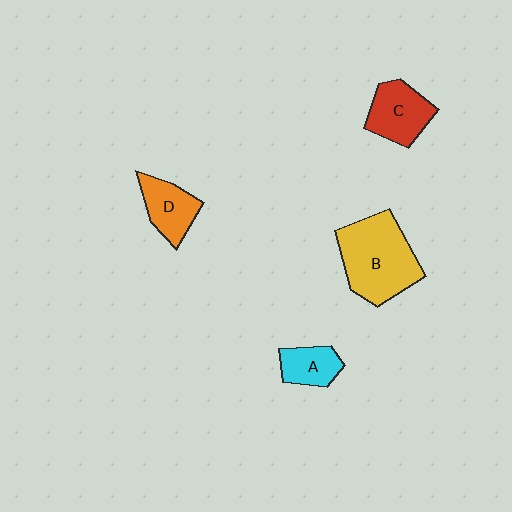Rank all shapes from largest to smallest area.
From largest to smallest: B (yellow), C (red), D (orange), A (cyan).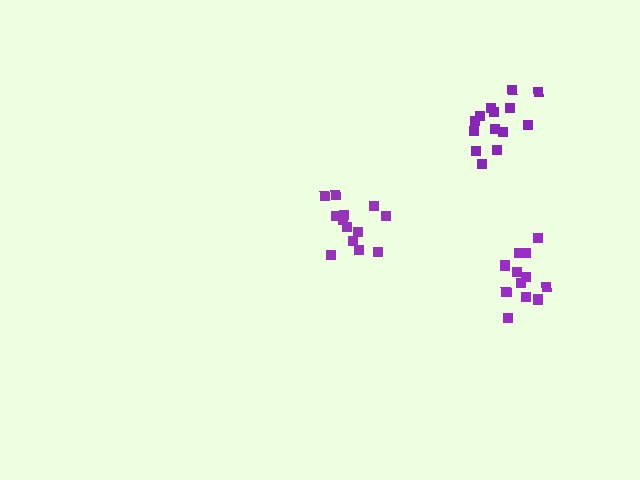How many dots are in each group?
Group 1: 14 dots, Group 2: 13 dots, Group 3: 13 dots (40 total).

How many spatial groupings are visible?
There are 3 spatial groupings.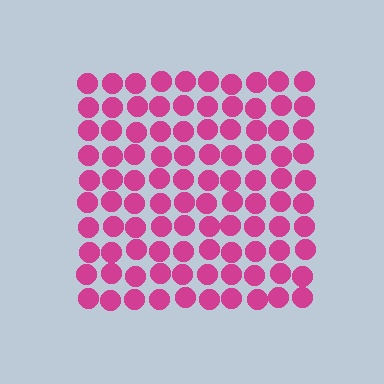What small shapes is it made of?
It is made of small circles.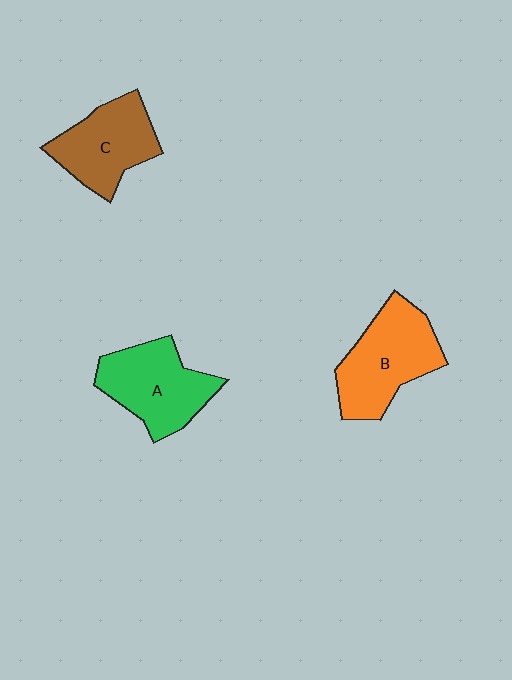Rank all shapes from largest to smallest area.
From largest to smallest: B (orange), A (green), C (brown).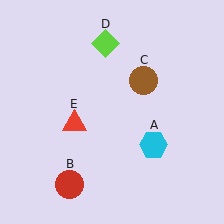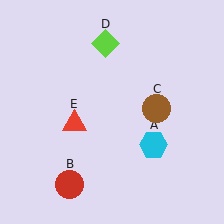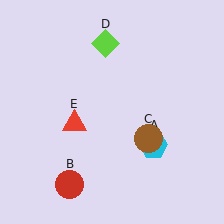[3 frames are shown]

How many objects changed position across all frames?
1 object changed position: brown circle (object C).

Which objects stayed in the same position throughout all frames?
Cyan hexagon (object A) and red circle (object B) and lime diamond (object D) and red triangle (object E) remained stationary.